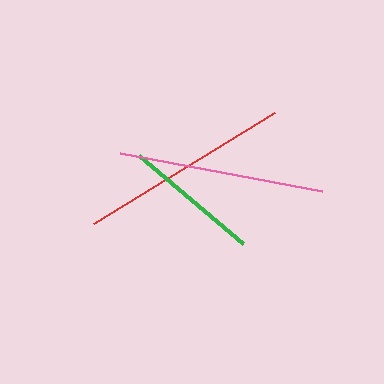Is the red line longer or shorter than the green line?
The red line is longer than the green line.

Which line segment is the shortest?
The green line is the shortest at approximately 136 pixels.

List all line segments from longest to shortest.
From longest to shortest: red, pink, green.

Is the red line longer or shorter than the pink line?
The red line is longer than the pink line.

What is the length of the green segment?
The green segment is approximately 136 pixels long.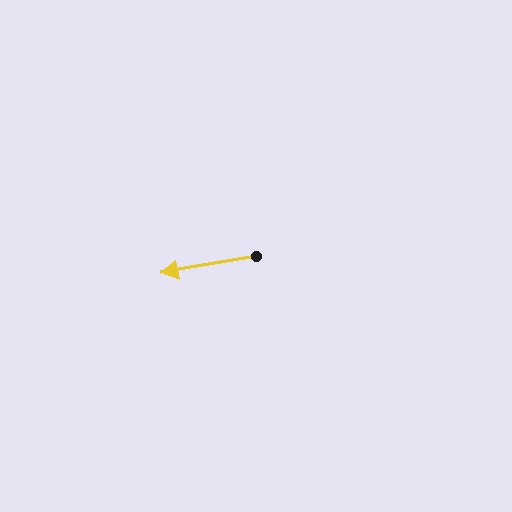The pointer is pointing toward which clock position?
Roughly 9 o'clock.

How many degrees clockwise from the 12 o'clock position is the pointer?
Approximately 260 degrees.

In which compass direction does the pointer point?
West.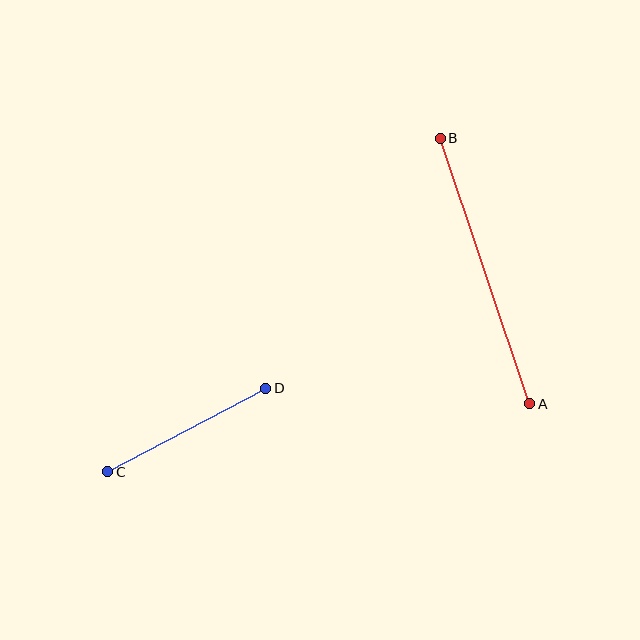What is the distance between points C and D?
The distance is approximately 179 pixels.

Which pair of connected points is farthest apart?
Points A and B are farthest apart.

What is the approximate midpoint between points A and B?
The midpoint is at approximately (485, 271) pixels.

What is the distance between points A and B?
The distance is approximately 280 pixels.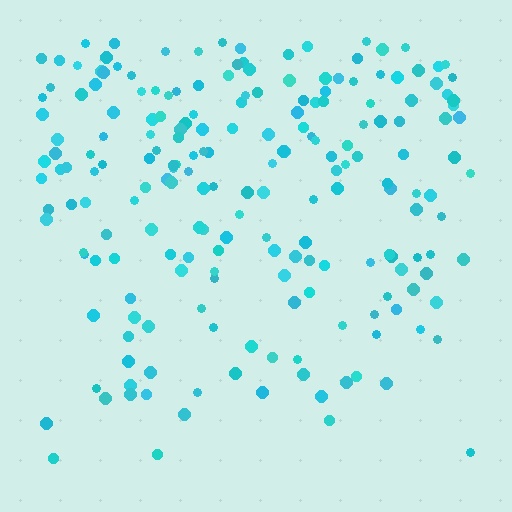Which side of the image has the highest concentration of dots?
The top.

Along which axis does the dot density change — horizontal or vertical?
Vertical.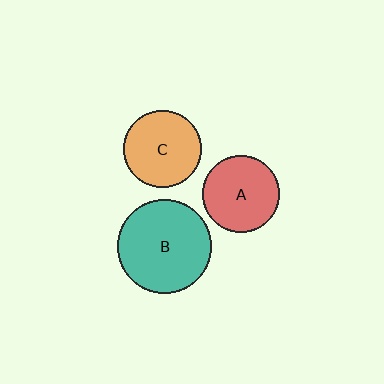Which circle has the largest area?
Circle B (teal).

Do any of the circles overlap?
No, none of the circles overlap.